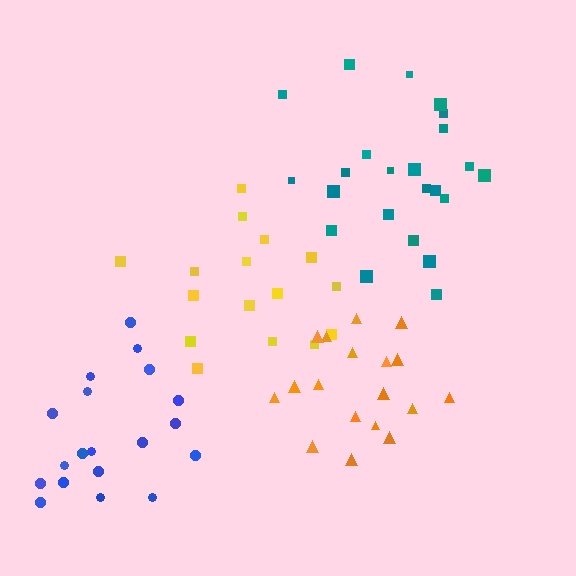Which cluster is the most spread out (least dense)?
Blue.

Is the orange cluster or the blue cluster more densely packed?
Orange.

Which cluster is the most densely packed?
Orange.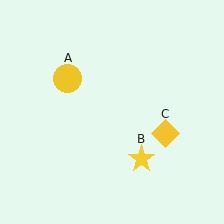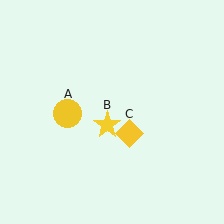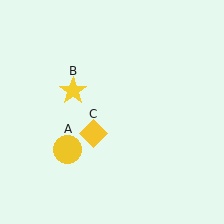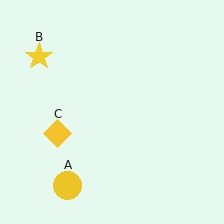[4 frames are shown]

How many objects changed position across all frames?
3 objects changed position: yellow circle (object A), yellow star (object B), yellow diamond (object C).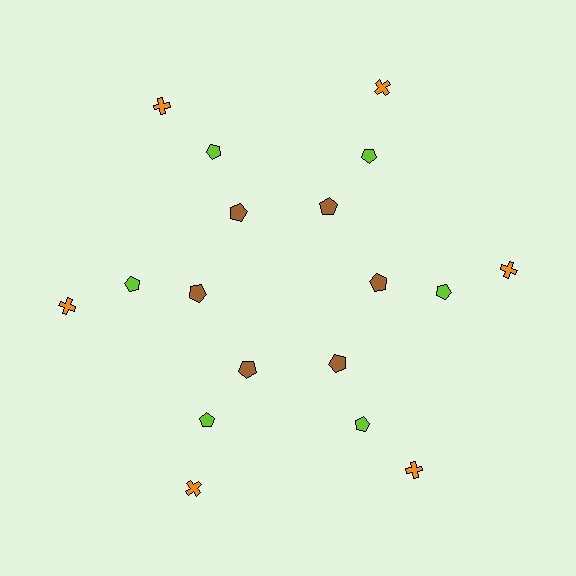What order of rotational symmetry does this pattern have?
This pattern has 6-fold rotational symmetry.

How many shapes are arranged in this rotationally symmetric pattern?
There are 18 shapes, arranged in 6 groups of 3.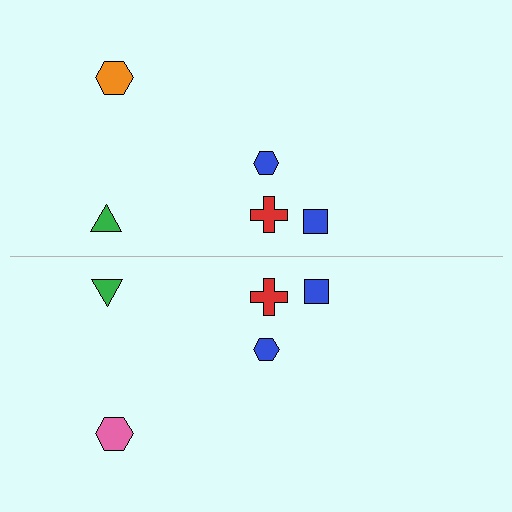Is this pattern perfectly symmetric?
No, the pattern is not perfectly symmetric. The pink hexagon on the bottom side breaks the symmetry — its mirror counterpart is orange.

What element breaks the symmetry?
The pink hexagon on the bottom side breaks the symmetry — its mirror counterpart is orange.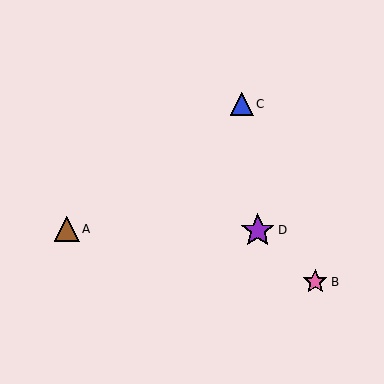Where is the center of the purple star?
The center of the purple star is at (258, 230).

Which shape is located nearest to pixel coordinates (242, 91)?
The blue triangle (labeled C) at (242, 104) is nearest to that location.